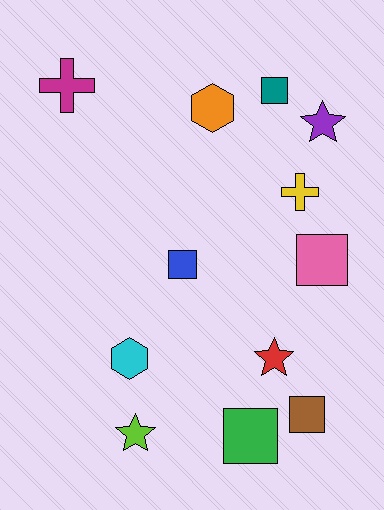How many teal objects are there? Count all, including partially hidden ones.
There is 1 teal object.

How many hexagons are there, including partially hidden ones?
There are 2 hexagons.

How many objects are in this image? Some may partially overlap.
There are 12 objects.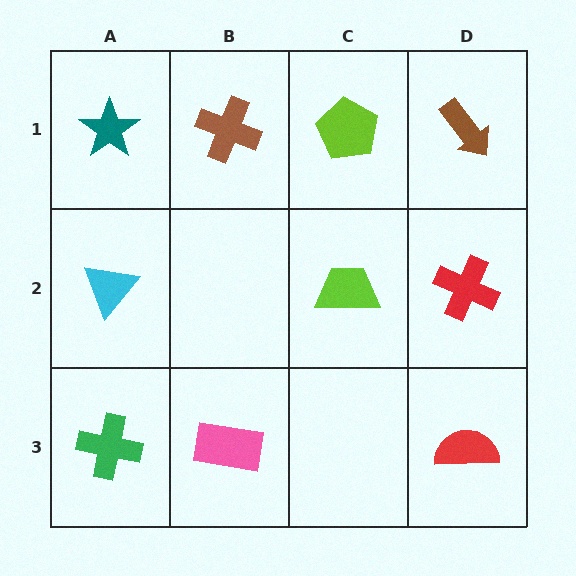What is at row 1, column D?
A brown arrow.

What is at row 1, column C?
A lime pentagon.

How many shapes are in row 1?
4 shapes.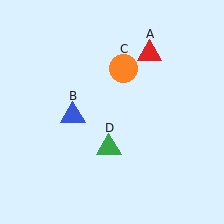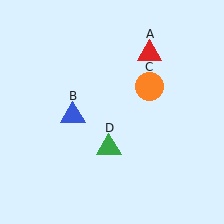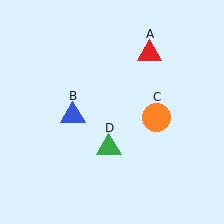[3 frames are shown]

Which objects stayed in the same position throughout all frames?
Red triangle (object A) and blue triangle (object B) and green triangle (object D) remained stationary.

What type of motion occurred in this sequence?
The orange circle (object C) rotated clockwise around the center of the scene.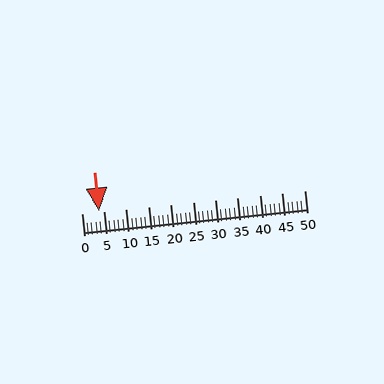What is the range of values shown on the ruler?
The ruler shows values from 0 to 50.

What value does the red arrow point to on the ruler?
The red arrow points to approximately 4.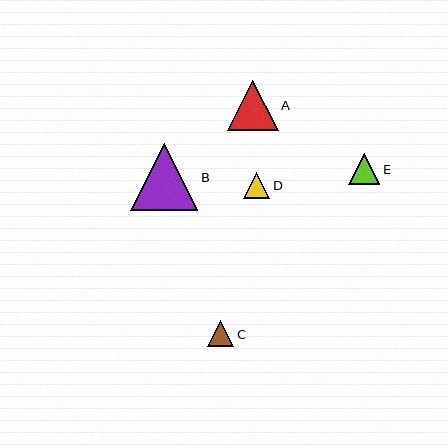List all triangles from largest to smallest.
From largest to smallest: B, A, E, C, D.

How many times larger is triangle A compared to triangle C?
Triangle A is approximately 1.9 times the size of triangle C.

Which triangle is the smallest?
Triangle D is the smallest with a size of approximately 26 pixels.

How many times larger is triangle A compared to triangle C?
Triangle A is approximately 1.9 times the size of triangle C.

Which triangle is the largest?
Triangle B is the largest with a size of approximately 67 pixels.